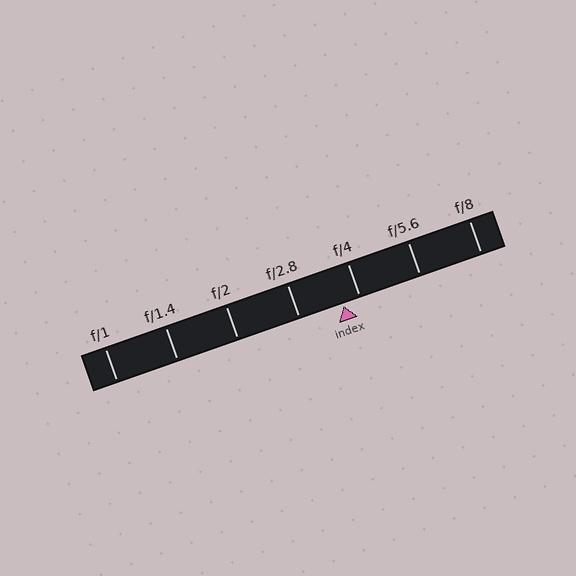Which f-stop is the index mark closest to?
The index mark is closest to f/4.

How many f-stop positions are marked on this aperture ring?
There are 7 f-stop positions marked.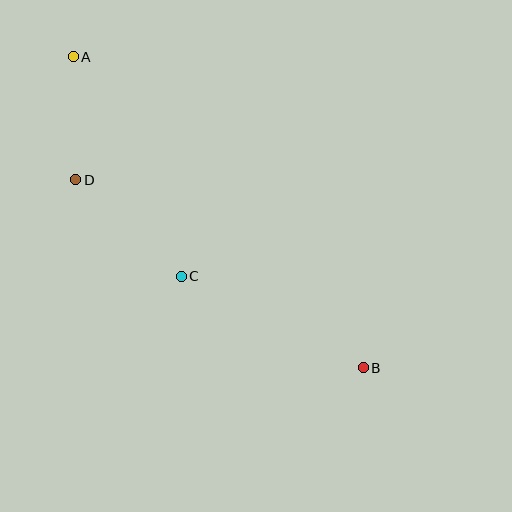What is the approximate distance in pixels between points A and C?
The distance between A and C is approximately 245 pixels.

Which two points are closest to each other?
Points A and D are closest to each other.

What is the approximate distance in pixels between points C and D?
The distance between C and D is approximately 143 pixels.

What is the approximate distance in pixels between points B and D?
The distance between B and D is approximately 343 pixels.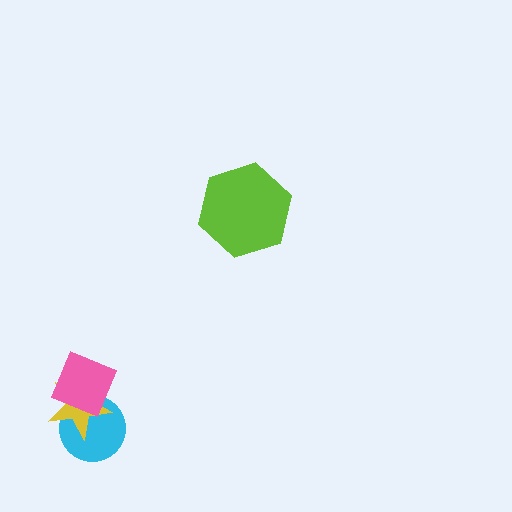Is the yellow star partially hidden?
Yes, it is partially covered by another shape.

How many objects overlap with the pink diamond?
2 objects overlap with the pink diamond.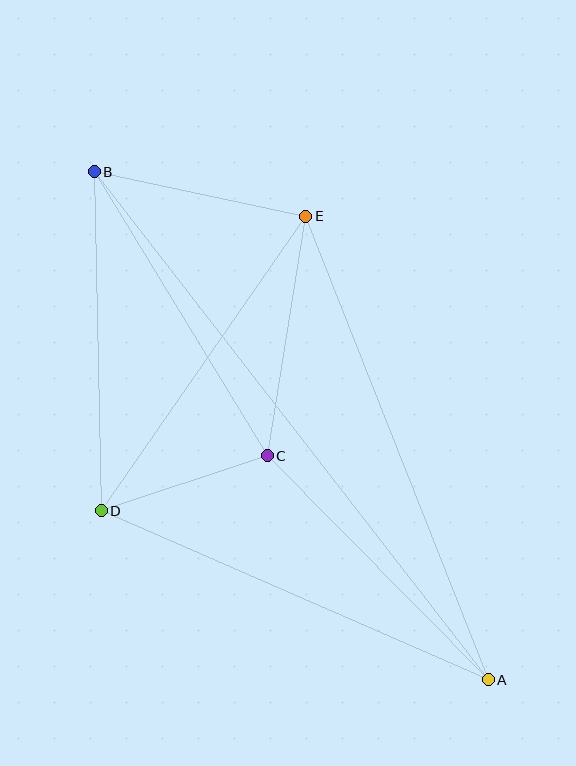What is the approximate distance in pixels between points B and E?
The distance between B and E is approximately 216 pixels.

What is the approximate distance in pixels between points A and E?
The distance between A and E is approximately 498 pixels.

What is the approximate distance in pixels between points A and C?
The distance between A and C is approximately 315 pixels.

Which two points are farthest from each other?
Points A and B are farthest from each other.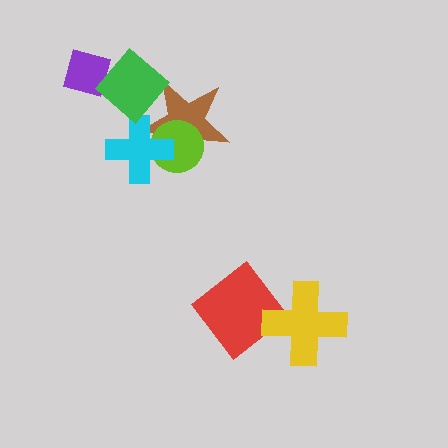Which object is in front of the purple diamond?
The green diamond is in front of the purple diamond.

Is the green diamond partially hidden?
No, no other shape covers it.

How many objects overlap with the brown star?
3 objects overlap with the brown star.